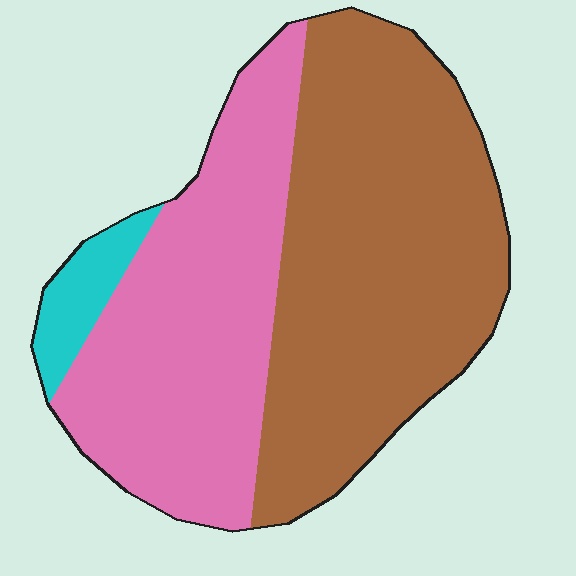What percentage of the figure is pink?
Pink covers roughly 40% of the figure.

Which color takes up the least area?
Cyan, at roughly 5%.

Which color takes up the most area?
Brown, at roughly 55%.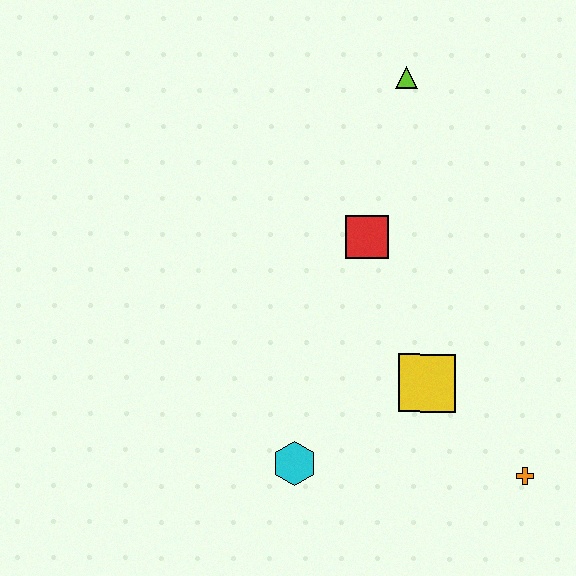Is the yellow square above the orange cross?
Yes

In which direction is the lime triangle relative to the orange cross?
The lime triangle is above the orange cross.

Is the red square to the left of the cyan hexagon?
No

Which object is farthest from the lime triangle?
The orange cross is farthest from the lime triangle.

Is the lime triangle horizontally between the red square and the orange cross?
Yes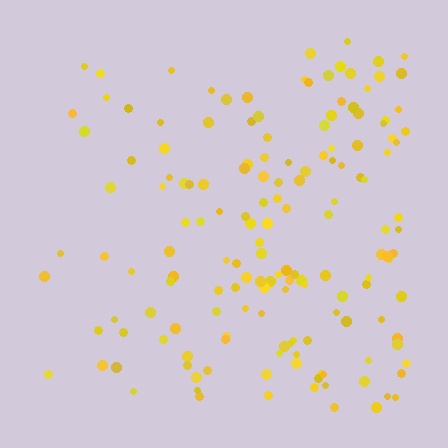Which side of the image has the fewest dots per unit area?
The left.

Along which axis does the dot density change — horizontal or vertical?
Horizontal.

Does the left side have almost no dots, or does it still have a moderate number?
Still a moderate number, just noticeably fewer than the right.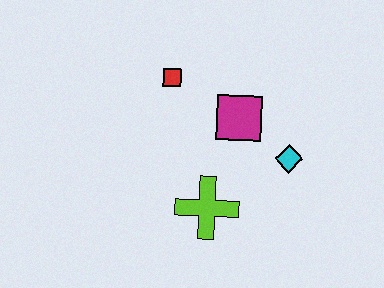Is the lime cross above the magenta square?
No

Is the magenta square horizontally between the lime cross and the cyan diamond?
Yes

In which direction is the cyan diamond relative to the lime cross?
The cyan diamond is to the right of the lime cross.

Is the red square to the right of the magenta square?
No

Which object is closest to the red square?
The magenta square is closest to the red square.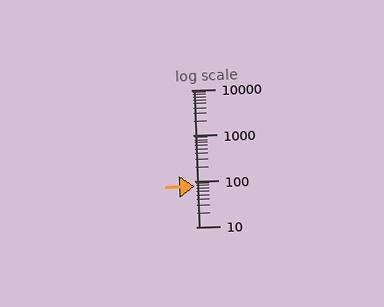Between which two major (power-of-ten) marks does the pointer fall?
The pointer is between 10 and 100.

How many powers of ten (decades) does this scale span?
The scale spans 3 decades, from 10 to 10000.